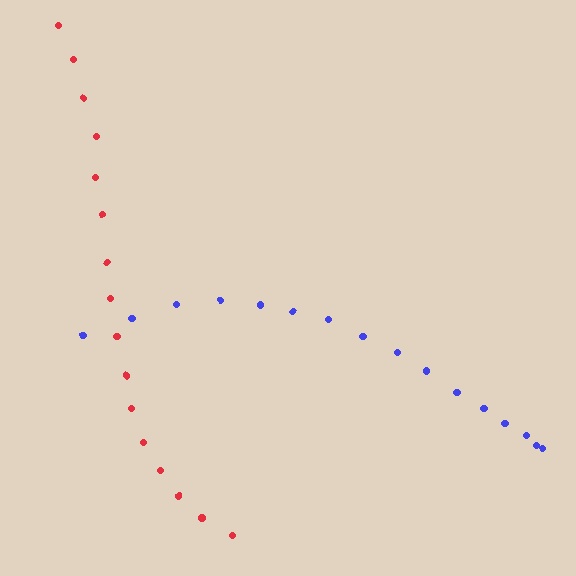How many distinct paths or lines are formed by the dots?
There are 2 distinct paths.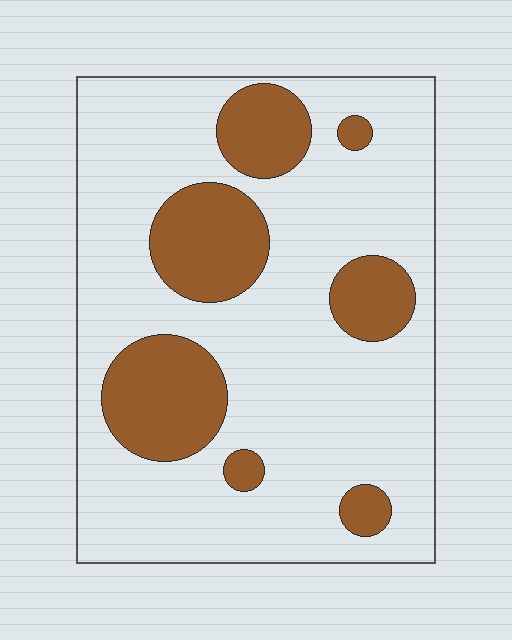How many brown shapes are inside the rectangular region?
7.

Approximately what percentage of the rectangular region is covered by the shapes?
Approximately 25%.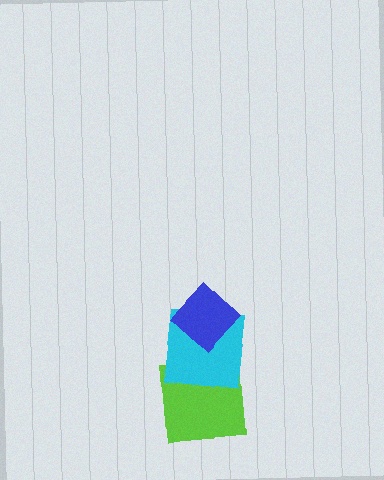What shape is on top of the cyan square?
The blue diamond is on top of the cyan square.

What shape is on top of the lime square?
The cyan square is on top of the lime square.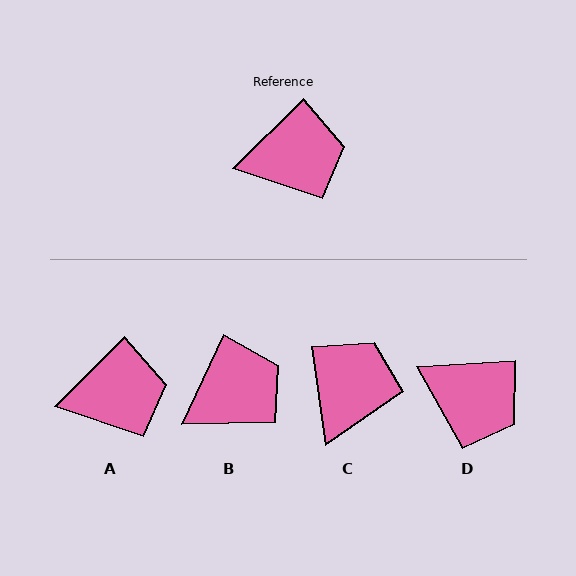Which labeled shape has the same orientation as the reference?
A.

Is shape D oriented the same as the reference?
No, it is off by about 42 degrees.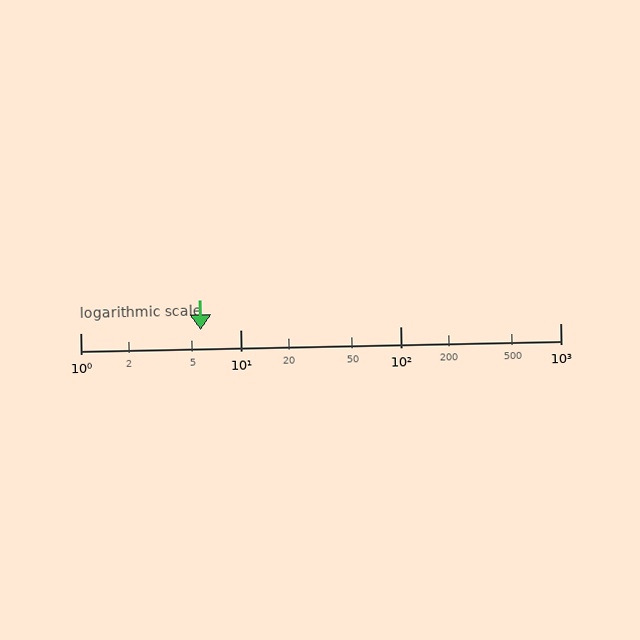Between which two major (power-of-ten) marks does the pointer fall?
The pointer is between 1 and 10.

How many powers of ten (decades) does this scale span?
The scale spans 3 decades, from 1 to 1000.